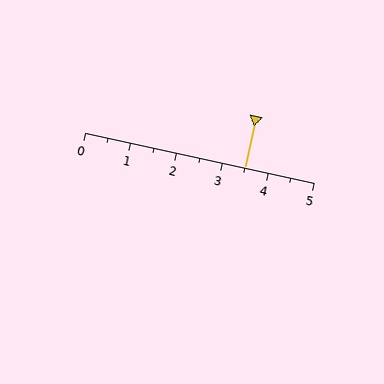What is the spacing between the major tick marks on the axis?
The major ticks are spaced 1 apart.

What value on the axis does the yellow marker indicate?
The marker indicates approximately 3.5.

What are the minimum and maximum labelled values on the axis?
The axis runs from 0 to 5.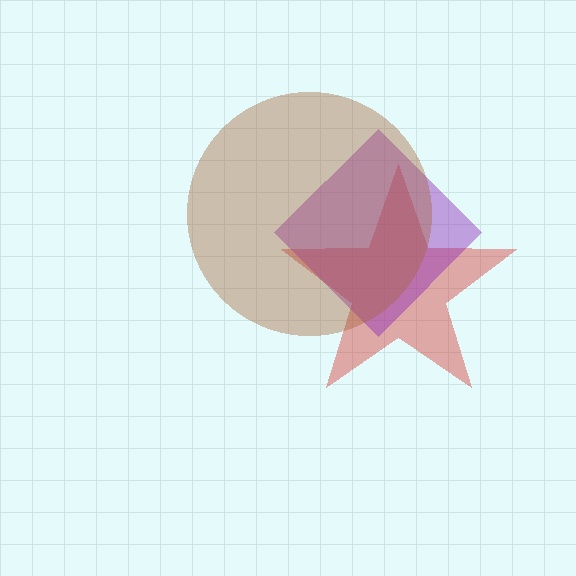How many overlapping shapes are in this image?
There are 3 overlapping shapes in the image.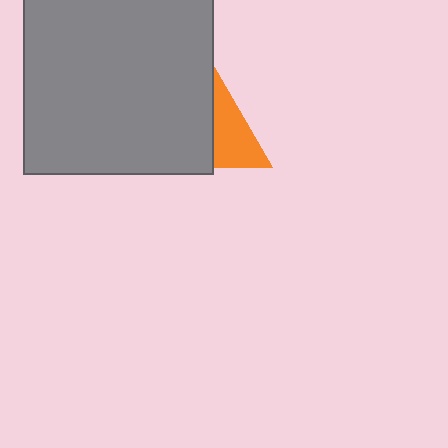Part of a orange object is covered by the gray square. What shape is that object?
It is a triangle.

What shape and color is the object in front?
The object in front is a gray square.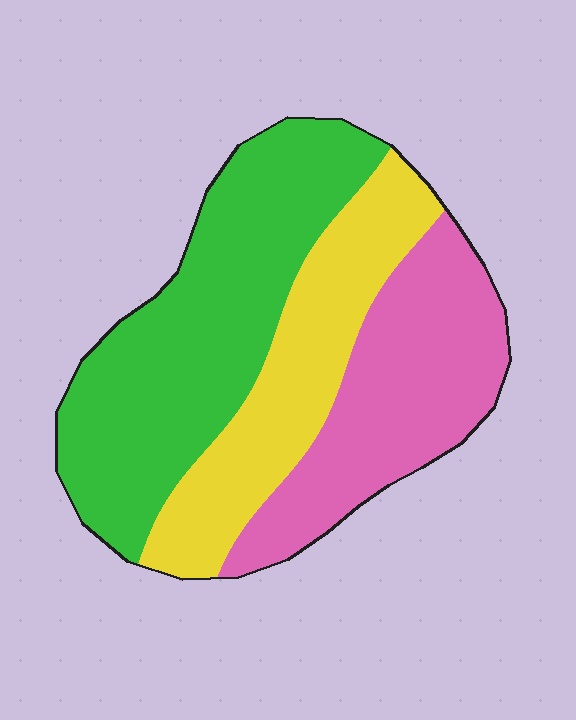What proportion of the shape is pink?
Pink covers about 30% of the shape.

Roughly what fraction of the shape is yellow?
Yellow covers about 25% of the shape.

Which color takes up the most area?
Green, at roughly 45%.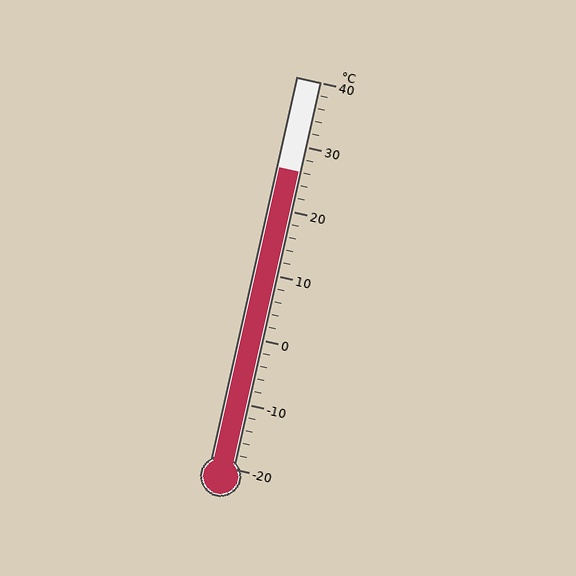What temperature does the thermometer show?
The thermometer shows approximately 26°C.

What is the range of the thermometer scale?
The thermometer scale ranges from -20°C to 40°C.